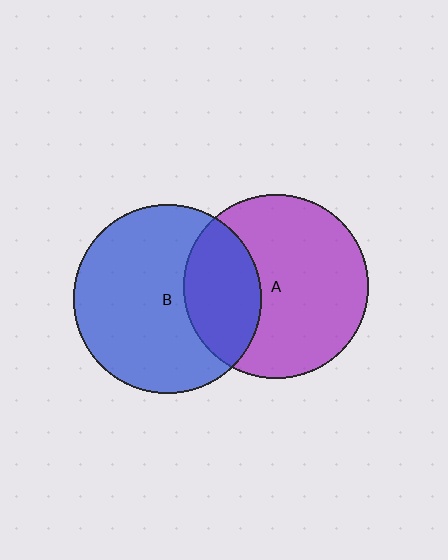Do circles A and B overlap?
Yes.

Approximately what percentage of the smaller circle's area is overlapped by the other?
Approximately 30%.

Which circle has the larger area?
Circle B (blue).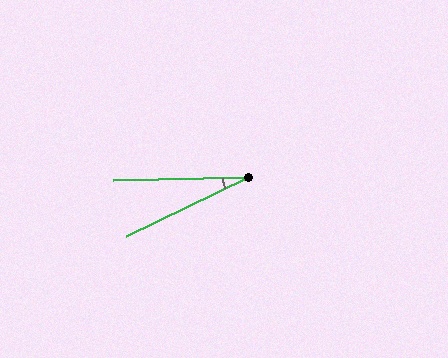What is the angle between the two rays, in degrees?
Approximately 25 degrees.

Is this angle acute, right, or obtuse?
It is acute.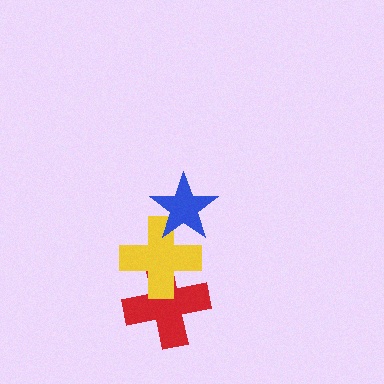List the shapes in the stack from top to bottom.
From top to bottom: the blue star, the yellow cross, the red cross.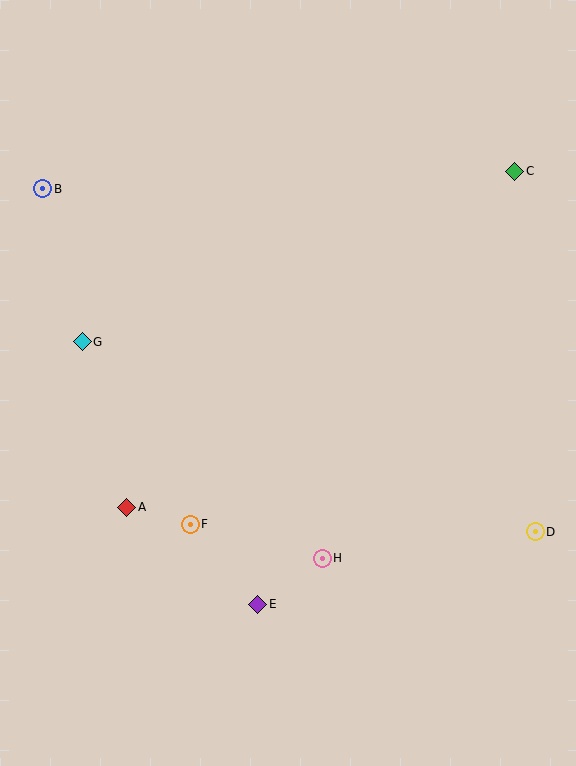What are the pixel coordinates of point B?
Point B is at (43, 189).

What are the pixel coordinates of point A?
Point A is at (127, 507).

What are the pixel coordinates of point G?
Point G is at (82, 342).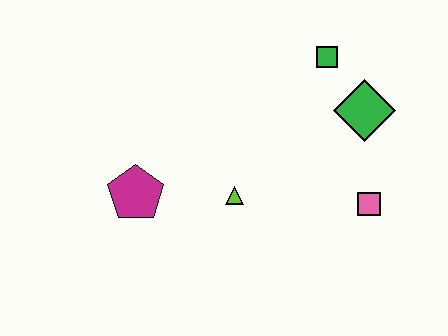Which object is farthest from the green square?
The magenta pentagon is farthest from the green square.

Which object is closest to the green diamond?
The green square is closest to the green diamond.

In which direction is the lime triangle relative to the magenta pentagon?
The lime triangle is to the right of the magenta pentagon.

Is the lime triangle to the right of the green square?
No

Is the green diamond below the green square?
Yes